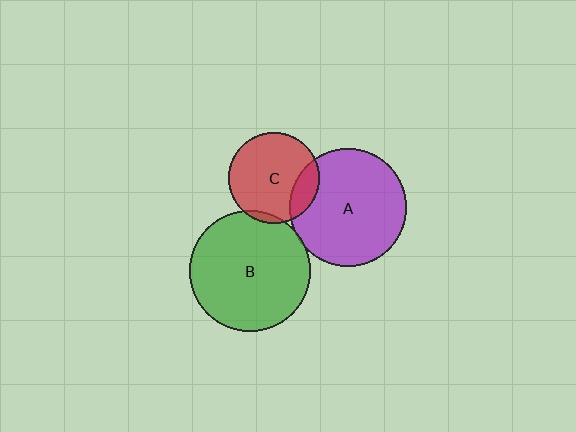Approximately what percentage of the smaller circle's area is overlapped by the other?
Approximately 5%.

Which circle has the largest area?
Circle B (green).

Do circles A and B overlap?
Yes.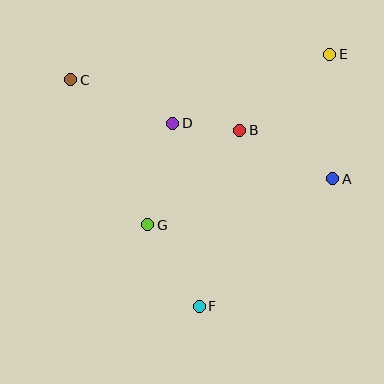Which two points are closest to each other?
Points B and D are closest to each other.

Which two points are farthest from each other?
Points E and F are farthest from each other.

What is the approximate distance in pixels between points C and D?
The distance between C and D is approximately 111 pixels.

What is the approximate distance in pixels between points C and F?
The distance between C and F is approximately 260 pixels.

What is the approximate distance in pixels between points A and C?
The distance between A and C is approximately 280 pixels.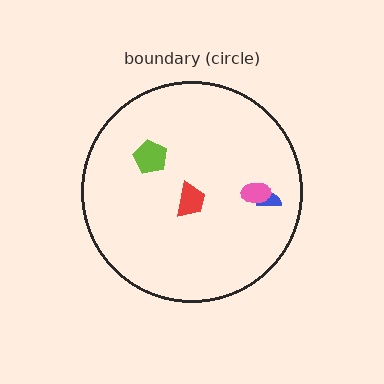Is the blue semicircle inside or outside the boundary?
Inside.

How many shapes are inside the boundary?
4 inside, 0 outside.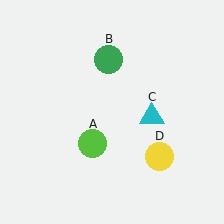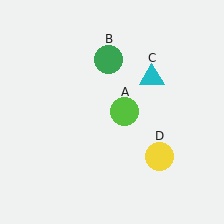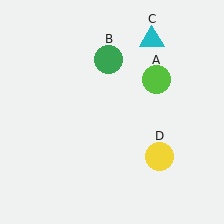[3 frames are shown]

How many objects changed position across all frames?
2 objects changed position: lime circle (object A), cyan triangle (object C).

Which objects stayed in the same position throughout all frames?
Green circle (object B) and yellow circle (object D) remained stationary.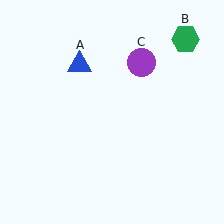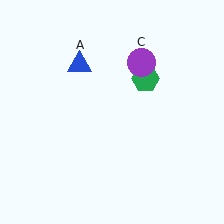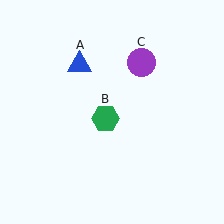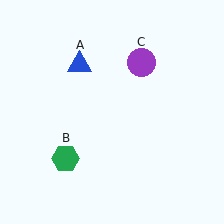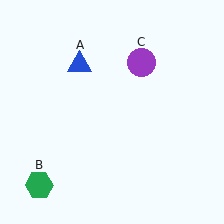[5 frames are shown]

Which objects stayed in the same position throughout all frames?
Blue triangle (object A) and purple circle (object C) remained stationary.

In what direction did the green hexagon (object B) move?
The green hexagon (object B) moved down and to the left.